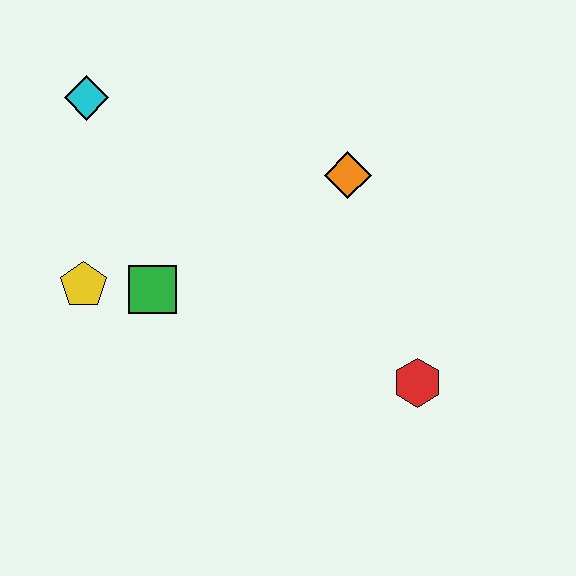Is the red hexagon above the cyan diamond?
No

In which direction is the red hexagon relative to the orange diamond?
The red hexagon is below the orange diamond.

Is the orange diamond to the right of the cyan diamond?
Yes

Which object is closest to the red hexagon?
The orange diamond is closest to the red hexagon.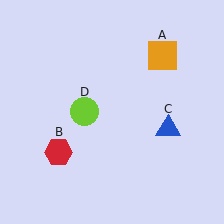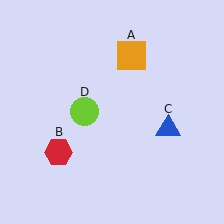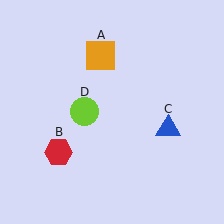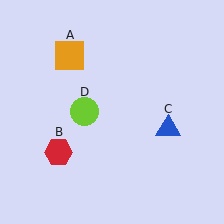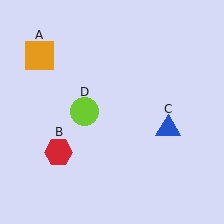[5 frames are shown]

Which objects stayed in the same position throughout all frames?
Red hexagon (object B) and blue triangle (object C) and lime circle (object D) remained stationary.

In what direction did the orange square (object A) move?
The orange square (object A) moved left.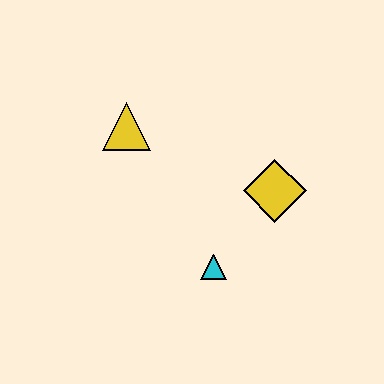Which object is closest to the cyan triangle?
The yellow diamond is closest to the cyan triangle.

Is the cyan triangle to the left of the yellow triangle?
No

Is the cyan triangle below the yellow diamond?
Yes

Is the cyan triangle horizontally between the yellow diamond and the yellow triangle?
Yes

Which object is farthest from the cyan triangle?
The yellow triangle is farthest from the cyan triangle.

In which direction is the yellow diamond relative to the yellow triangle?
The yellow diamond is to the right of the yellow triangle.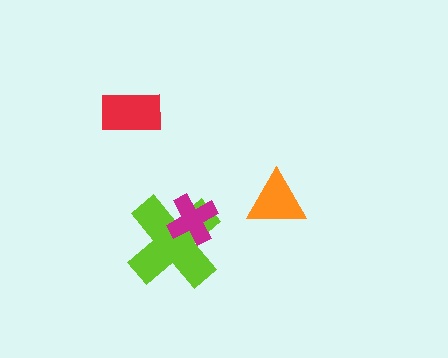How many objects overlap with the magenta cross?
1 object overlaps with the magenta cross.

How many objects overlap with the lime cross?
1 object overlaps with the lime cross.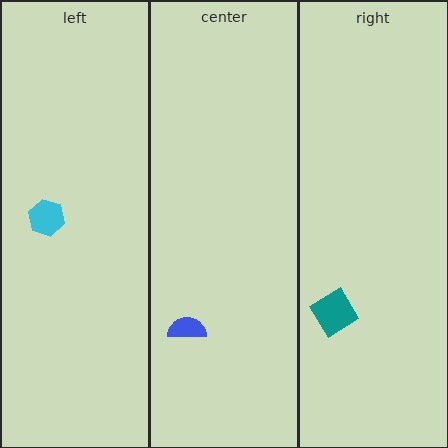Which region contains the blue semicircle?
The center region.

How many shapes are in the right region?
1.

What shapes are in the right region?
The teal diamond.